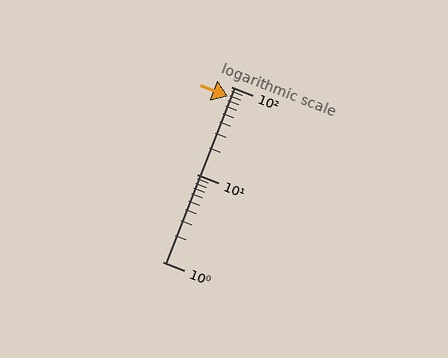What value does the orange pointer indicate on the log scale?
The pointer indicates approximately 77.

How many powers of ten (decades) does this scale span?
The scale spans 2 decades, from 1 to 100.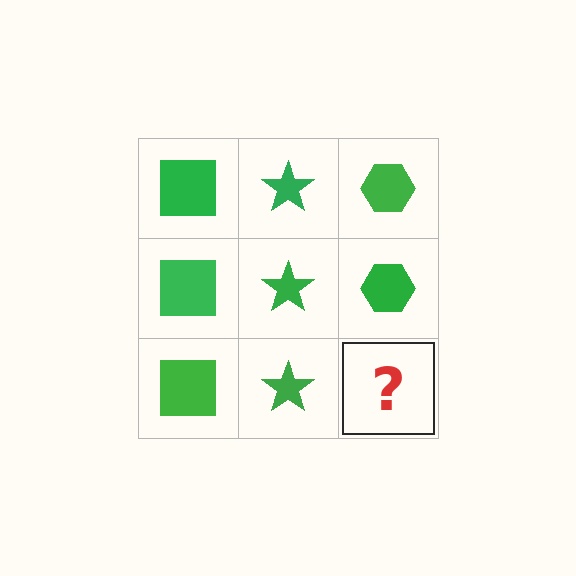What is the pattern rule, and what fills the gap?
The rule is that each column has a consistent shape. The gap should be filled with a green hexagon.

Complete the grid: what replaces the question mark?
The question mark should be replaced with a green hexagon.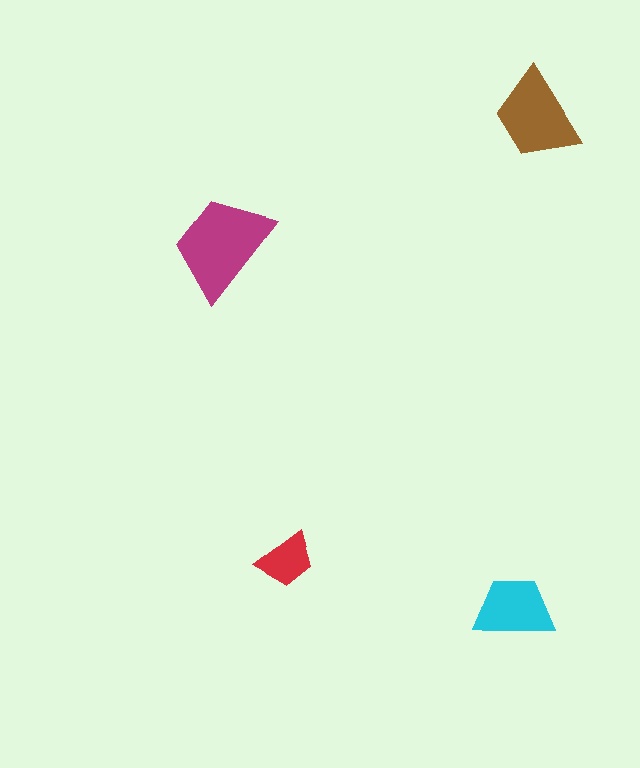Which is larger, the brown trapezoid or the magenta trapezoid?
The magenta one.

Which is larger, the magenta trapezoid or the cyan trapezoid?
The magenta one.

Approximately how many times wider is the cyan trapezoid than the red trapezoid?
About 1.5 times wider.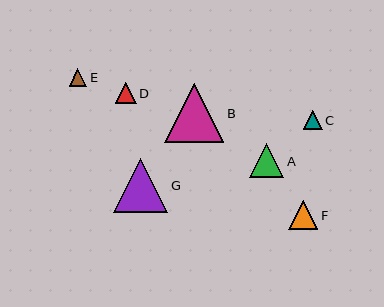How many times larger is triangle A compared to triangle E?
Triangle A is approximately 1.9 times the size of triangle E.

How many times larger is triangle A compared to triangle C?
Triangle A is approximately 1.8 times the size of triangle C.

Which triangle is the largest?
Triangle B is the largest with a size of approximately 59 pixels.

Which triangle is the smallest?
Triangle E is the smallest with a size of approximately 18 pixels.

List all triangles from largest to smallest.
From largest to smallest: B, G, A, F, D, C, E.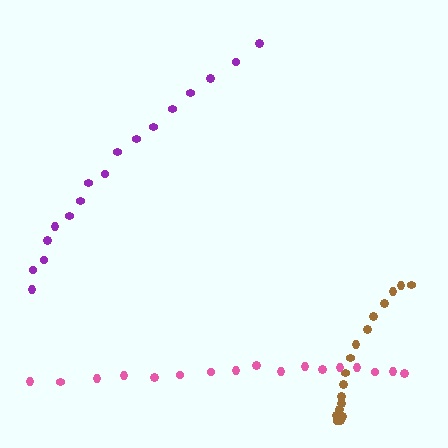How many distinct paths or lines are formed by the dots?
There are 3 distinct paths.